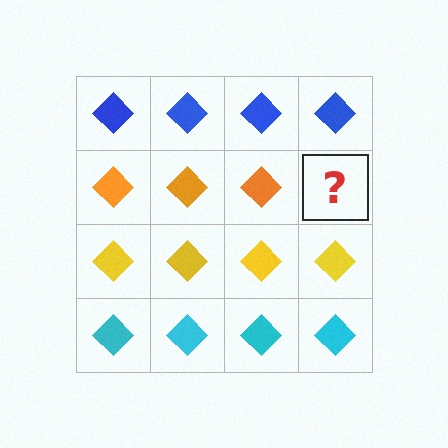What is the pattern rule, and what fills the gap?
The rule is that each row has a consistent color. The gap should be filled with an orange diamond.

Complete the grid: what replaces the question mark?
The question mark should be replaced with an orange diamond.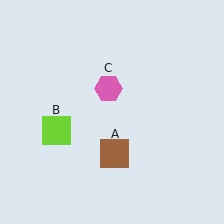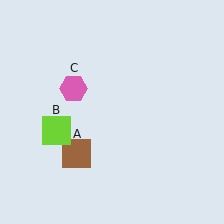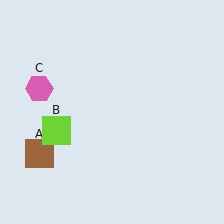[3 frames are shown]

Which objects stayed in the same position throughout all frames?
Lime square (object B) remained stationary.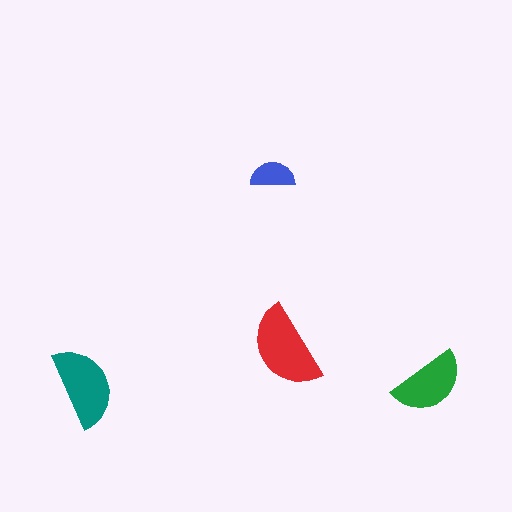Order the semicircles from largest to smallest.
the red one, the teal one, the green one, the blue one.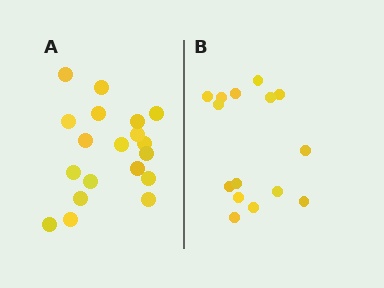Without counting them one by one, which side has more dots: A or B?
Region A (the left region) has more dots.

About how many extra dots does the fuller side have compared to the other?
Region A has about 4 more dots than region B.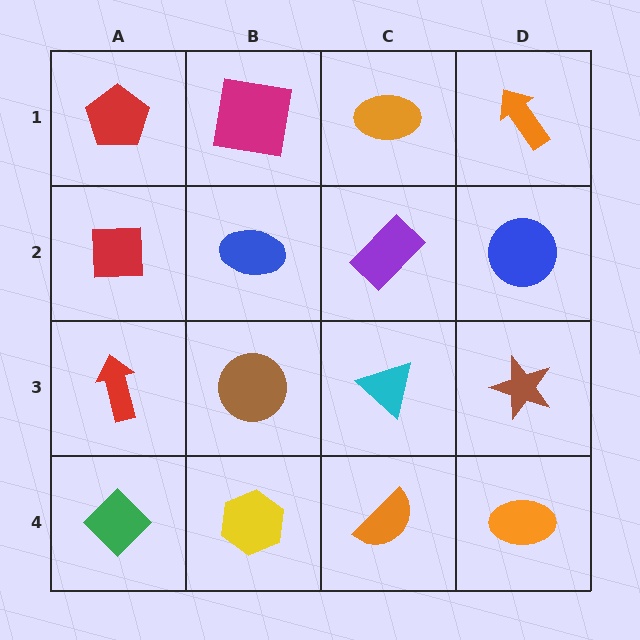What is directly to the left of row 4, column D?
An orange semicircle.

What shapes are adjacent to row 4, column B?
A brown circle (row 3, column B), a green diamond (row 4, column A), an orange semicircle (row 4, column C).